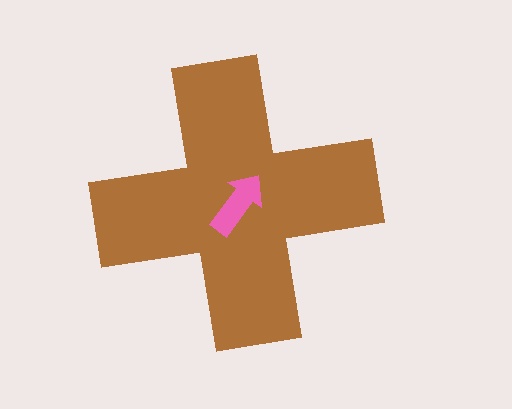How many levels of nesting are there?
2.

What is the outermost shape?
The brown cross.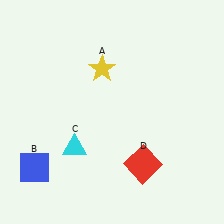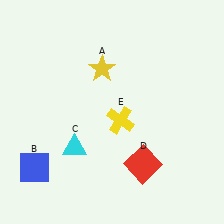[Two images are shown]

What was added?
A yellow cross (E) was added in Image 2.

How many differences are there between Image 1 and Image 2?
There is 1 difference between the two images.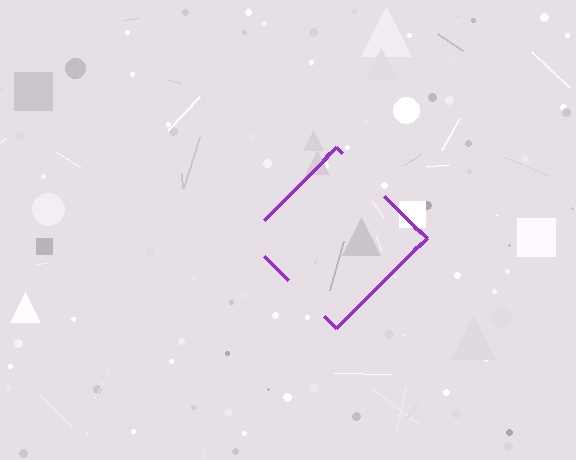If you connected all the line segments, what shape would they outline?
They would outline a diamond.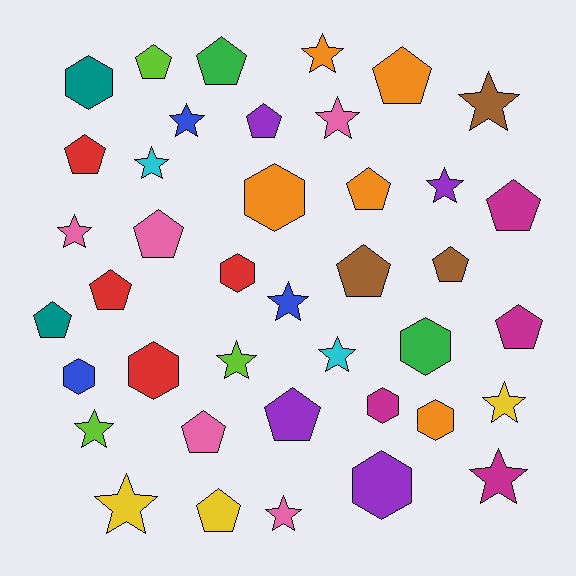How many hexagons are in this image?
There are 9 hexagons.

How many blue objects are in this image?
There are 3 blue objects.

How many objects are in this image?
There are 40 objects.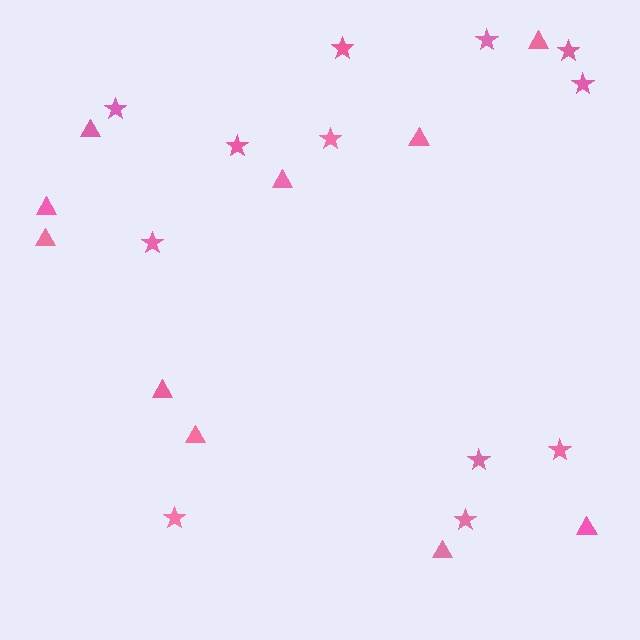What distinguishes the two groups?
There are 2 groups: one group of triangles (10) and one group of stars (12).